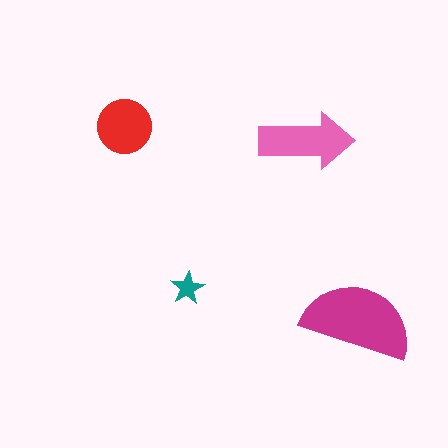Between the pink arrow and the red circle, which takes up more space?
The pink arrow.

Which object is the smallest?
The teal star.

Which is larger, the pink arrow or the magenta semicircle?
The magenta semicircle.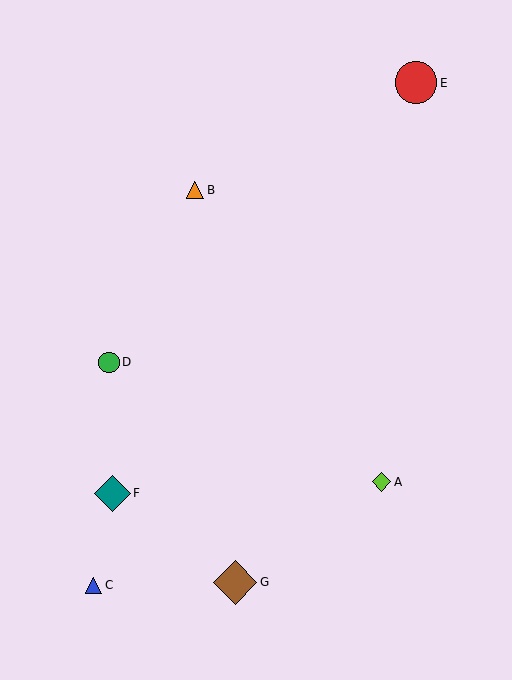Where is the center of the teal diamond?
The center of the teal diamond is at (112, 493).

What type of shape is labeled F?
Shape F is a teal diamond.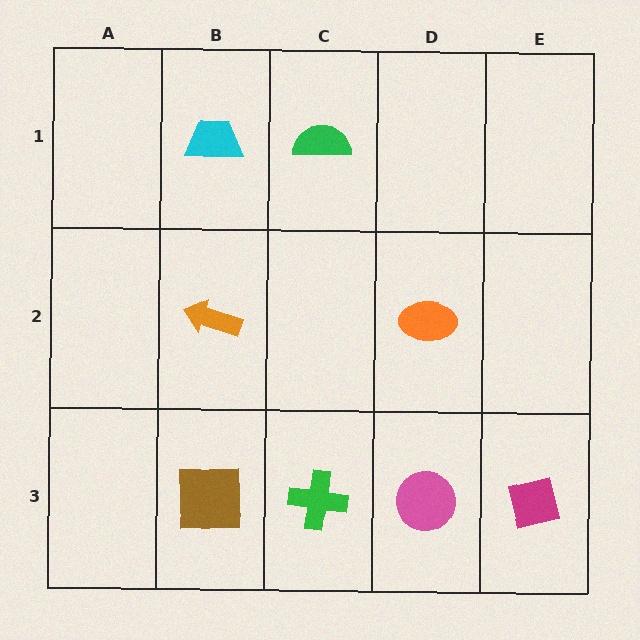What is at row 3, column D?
A pink circle.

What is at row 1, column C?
A green semicircle.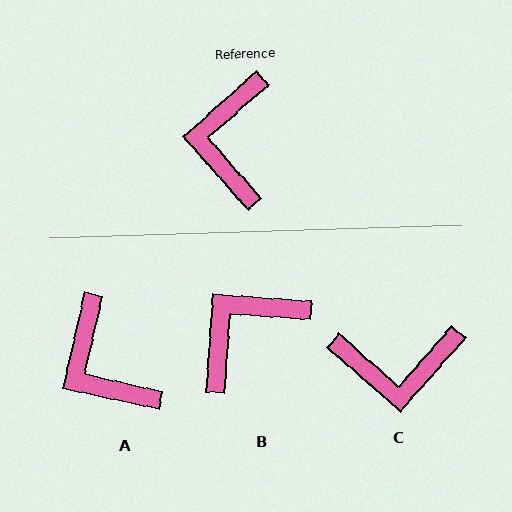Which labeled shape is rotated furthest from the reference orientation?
C, about 97 degrees away.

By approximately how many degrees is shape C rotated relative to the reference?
Approximately 97 degrees counter-clockwise.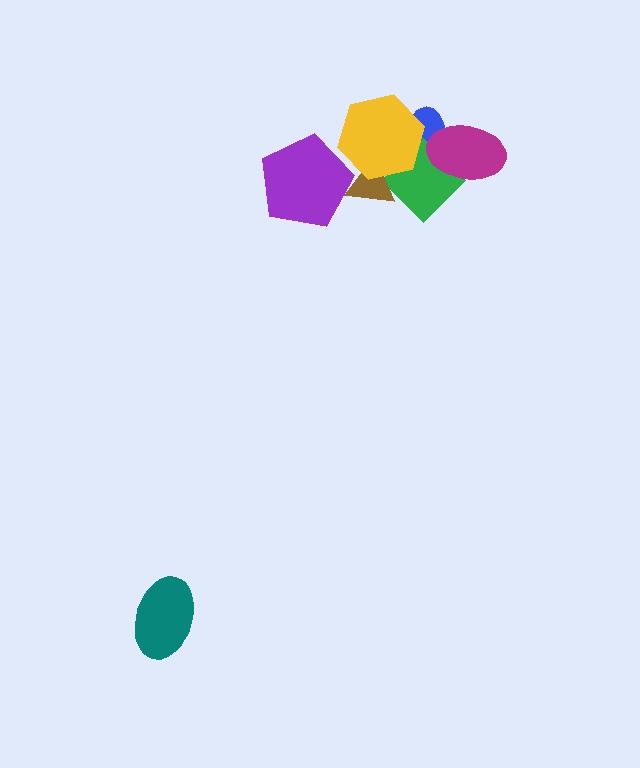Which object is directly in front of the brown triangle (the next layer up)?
The purple pentagon is directly in front of the brown triangle.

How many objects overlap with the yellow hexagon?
3 objects overlap with the yellow hexagon.